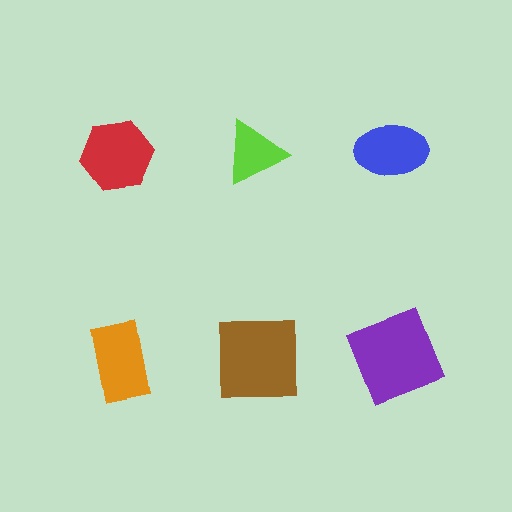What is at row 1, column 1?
A red hexagon.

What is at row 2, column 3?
A purple square.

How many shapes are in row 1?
3 shapes.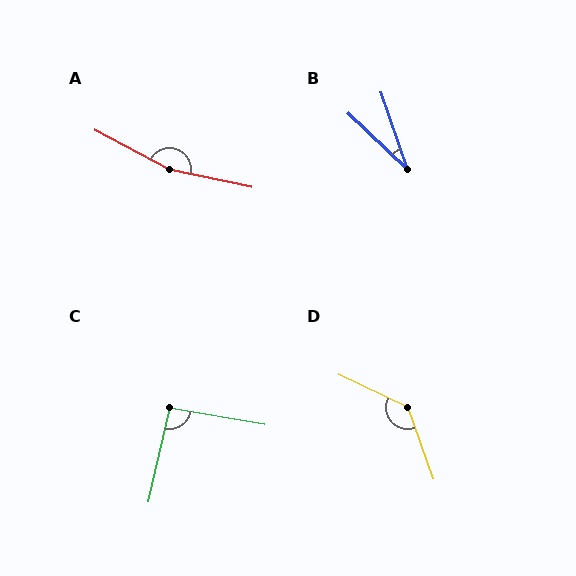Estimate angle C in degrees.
Approximately 93 degrees.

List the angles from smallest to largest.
B (28°), C (93°), D (135°), A (164°).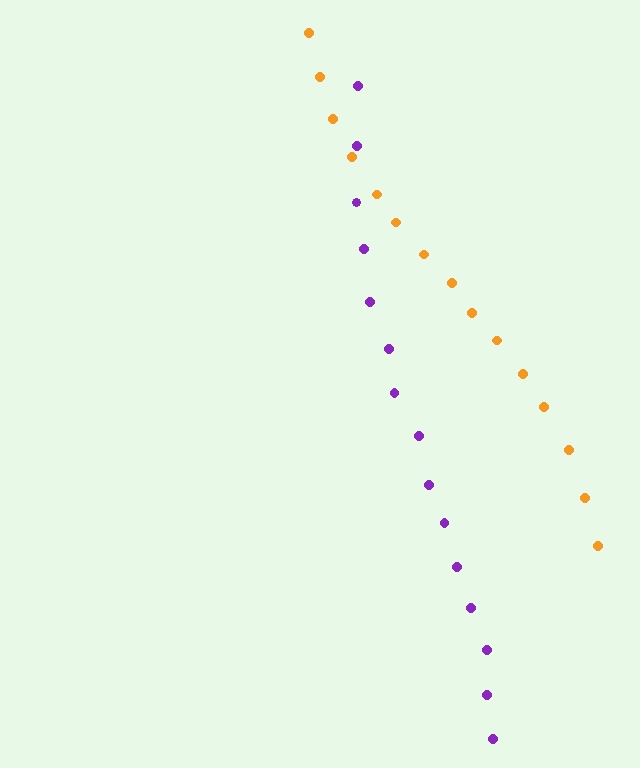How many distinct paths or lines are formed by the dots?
There are 2 distinct paths.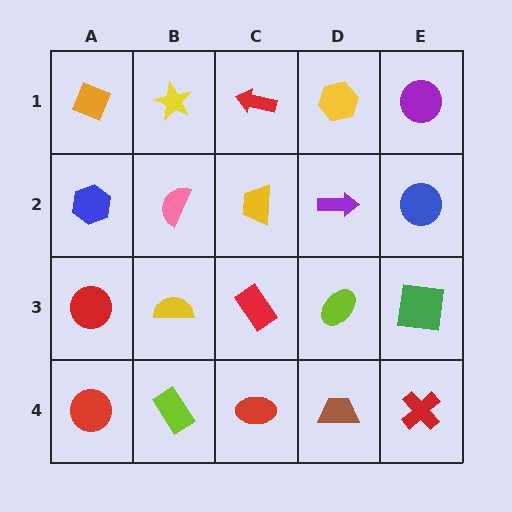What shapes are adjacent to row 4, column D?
A lime ellipse (row 3, column D), a red ellipse (row 4, column C), a red cross (row 4, column E).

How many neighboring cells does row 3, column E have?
3.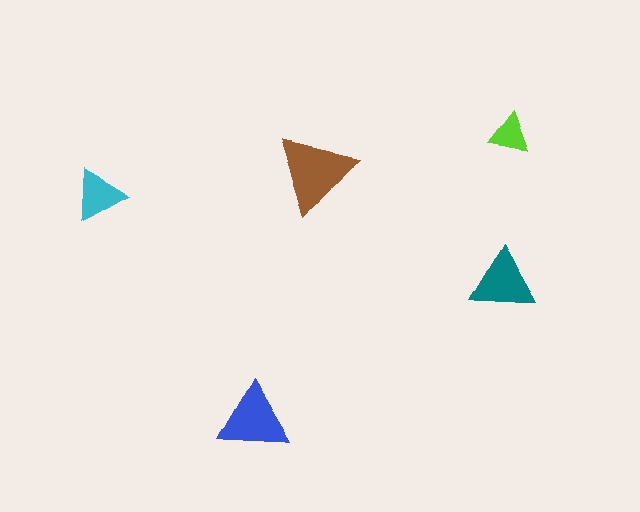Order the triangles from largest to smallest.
the brown one, the blue one, the teal one, the cyan one, the lime one.